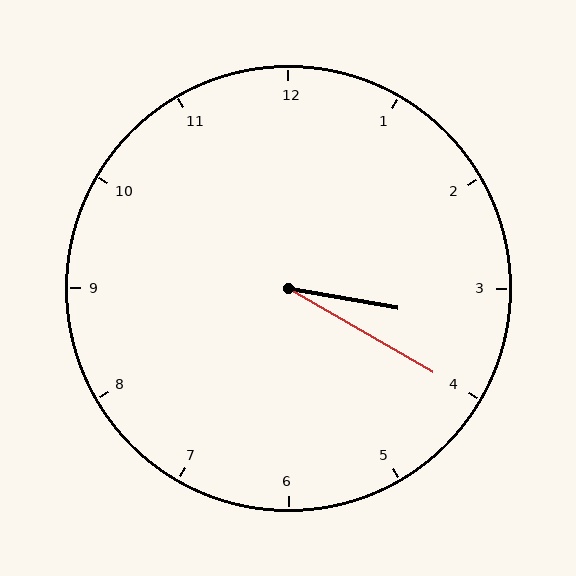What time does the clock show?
3:20.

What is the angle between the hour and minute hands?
Approximately 20 degrees.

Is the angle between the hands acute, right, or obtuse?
It is acute.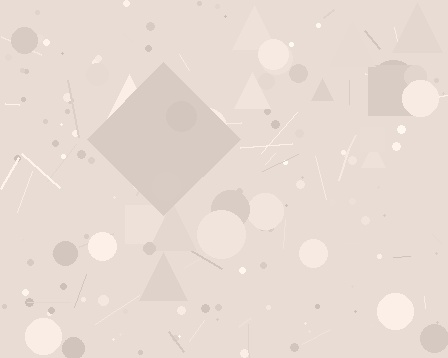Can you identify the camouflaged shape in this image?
The camouflaged shape is a diamond.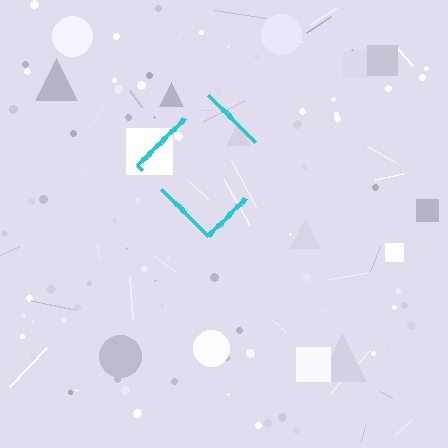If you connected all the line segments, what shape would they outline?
They would outline a diamond.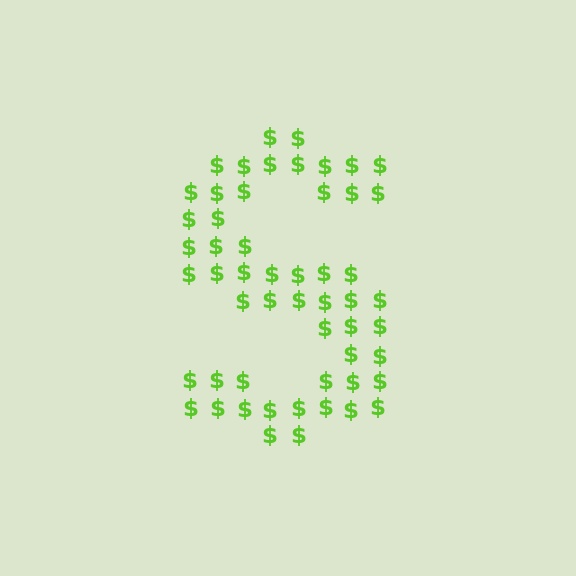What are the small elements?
The small elements are dollar signs.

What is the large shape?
The large shape is the letter S.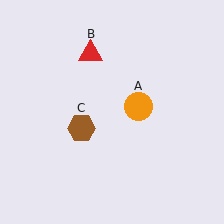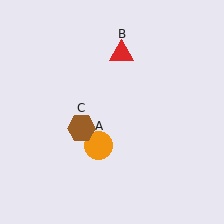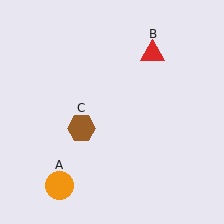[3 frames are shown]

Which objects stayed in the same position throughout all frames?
Brown hexagon (object C) remained stationary.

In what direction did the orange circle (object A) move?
The orange circle (object A) moved down and to the left.